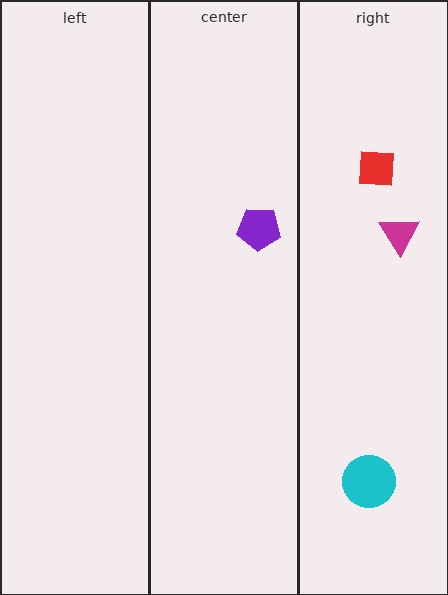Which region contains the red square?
The right region.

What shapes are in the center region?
The purple pentagon.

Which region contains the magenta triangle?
The right region.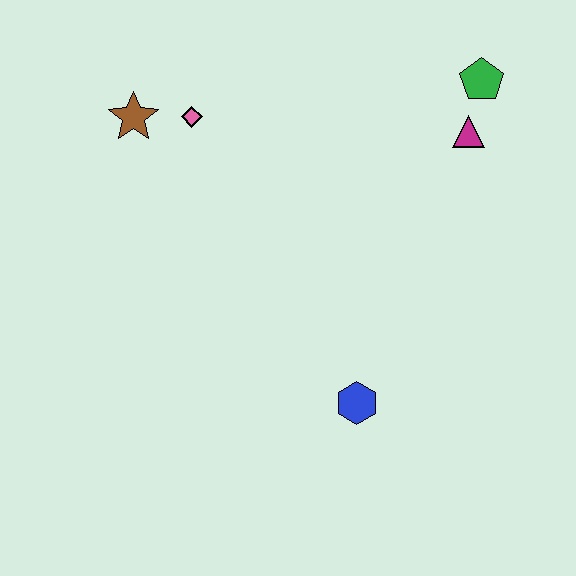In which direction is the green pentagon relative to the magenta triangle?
The green pentagon is above the magenta triangle.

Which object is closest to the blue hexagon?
The magenta triangle is closest to the blue hexagon.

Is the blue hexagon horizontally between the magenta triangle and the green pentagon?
No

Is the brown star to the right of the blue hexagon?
No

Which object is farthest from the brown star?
The blue hexagon is farthest from the brown star.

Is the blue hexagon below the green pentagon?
Yes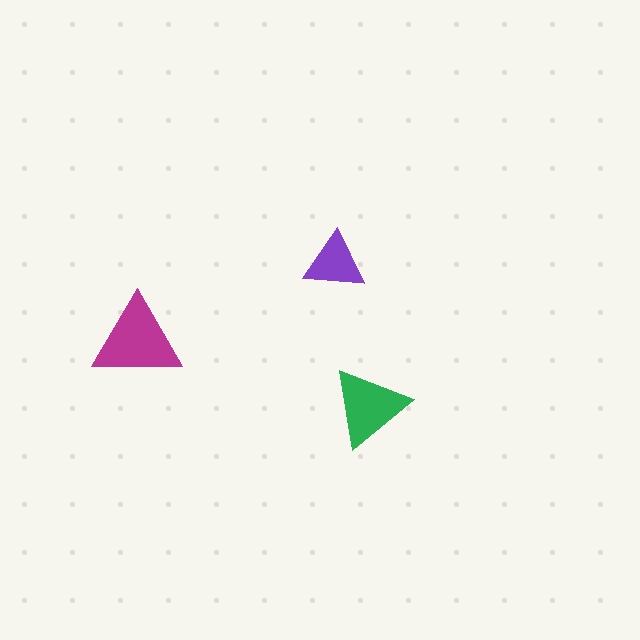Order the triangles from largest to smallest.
the magenta one, the green one, the purple one.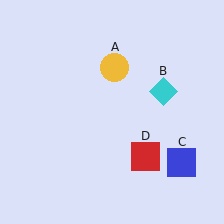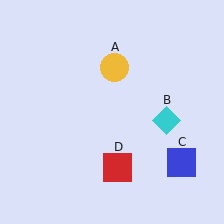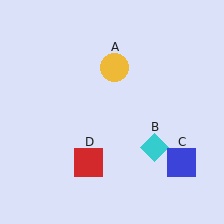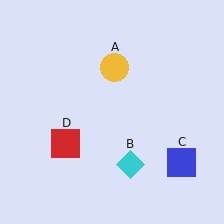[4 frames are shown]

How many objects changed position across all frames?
2 objects changed position: cyan diamond (object B), red square (object D).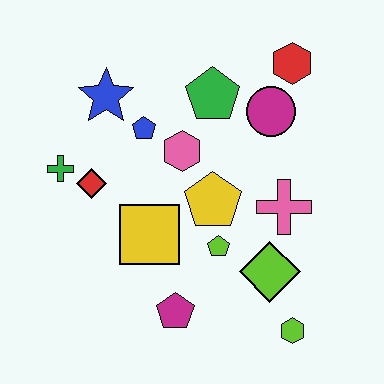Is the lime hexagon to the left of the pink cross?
No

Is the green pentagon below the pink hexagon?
No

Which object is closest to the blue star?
The blue pentagon is closest to the blue star.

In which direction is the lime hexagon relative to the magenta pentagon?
The lime hexagon is to the right of the magenta pentagon.